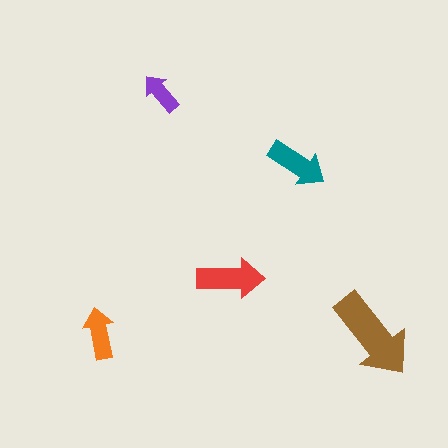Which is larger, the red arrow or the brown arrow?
The brown one.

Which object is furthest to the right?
The brown arrow is rightmost.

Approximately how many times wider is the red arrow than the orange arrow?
About 1.5 times wider.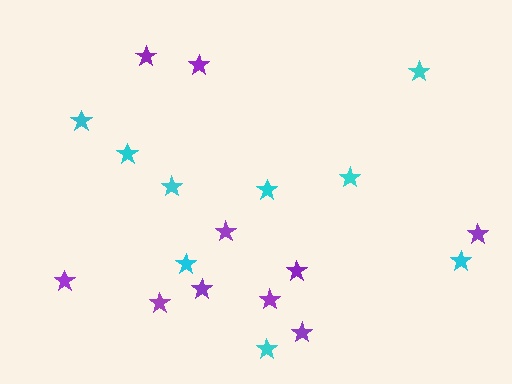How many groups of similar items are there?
There are 2 groups: one group of purple stars (10) and one group of cyan stars (9).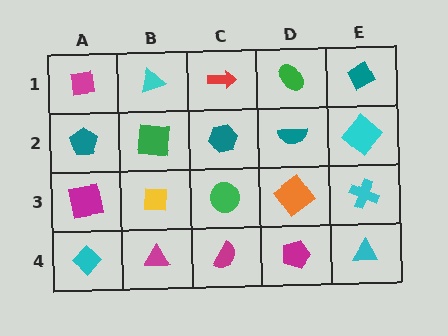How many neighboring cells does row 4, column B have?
3.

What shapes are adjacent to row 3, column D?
A teal semicircle (row 2, column D), a magenta pentagon (row 4, column D), a green circle (row 3, column C), a cyan cross (row 3, column E).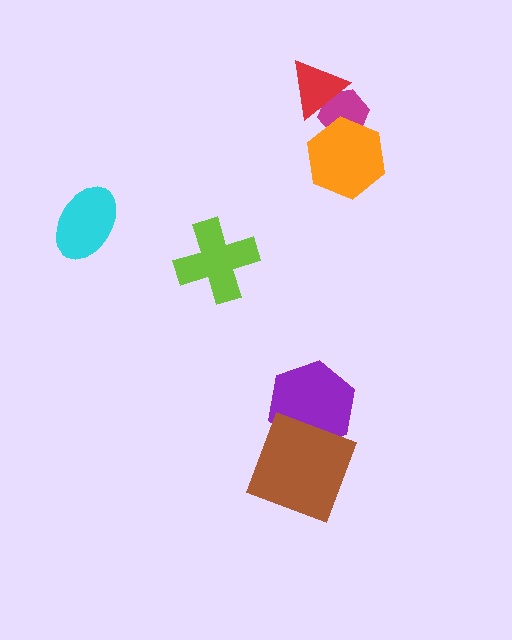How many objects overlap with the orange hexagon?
1 object overlaps with the orange hexagon.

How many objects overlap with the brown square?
1 object overlaps with the brown square.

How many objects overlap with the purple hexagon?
1 object overlaps with the purple hexagon.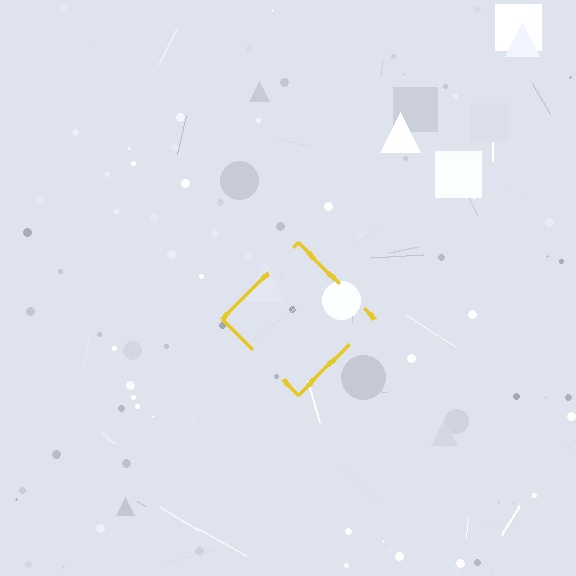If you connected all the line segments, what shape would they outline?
They would outline a diamond.